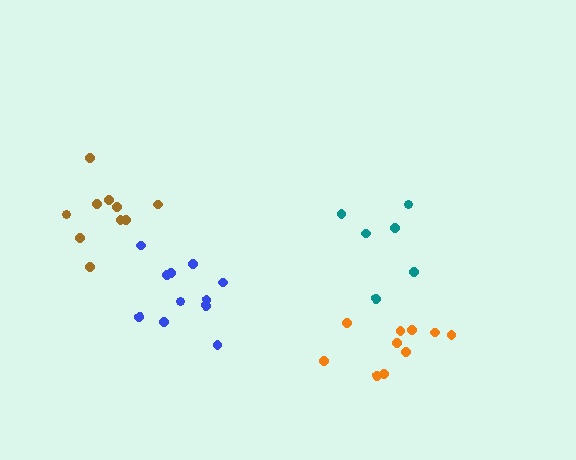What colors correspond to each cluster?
The clusters are colored: brown, blue, teal, orange.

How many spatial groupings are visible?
There are 4 spatial groupings.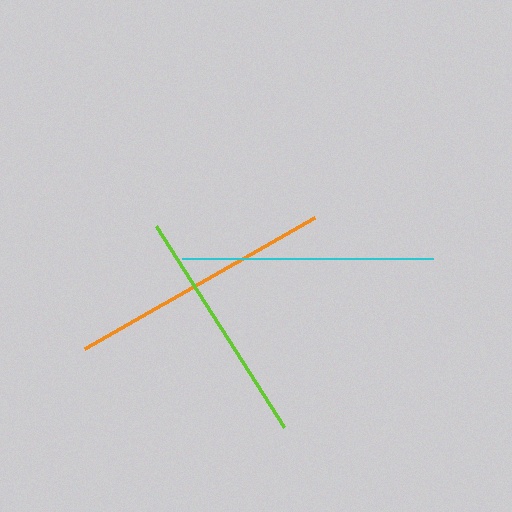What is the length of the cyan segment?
The cyan segment is approximately 251 pixels long.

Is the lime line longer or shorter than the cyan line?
The cyan line is longer than the lime line.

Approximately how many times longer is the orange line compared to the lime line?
The orange line is approximately 1.1 times the length of the lime line.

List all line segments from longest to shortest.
From longest to shortest: orange, cyan, lime.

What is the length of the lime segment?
The lime segment is approximately 238 pixels long.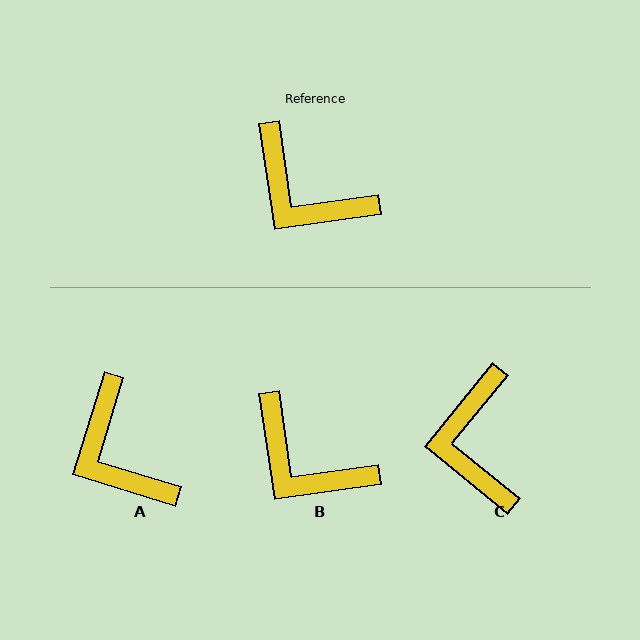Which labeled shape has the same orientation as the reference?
B.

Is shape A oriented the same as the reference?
No, it is off by about 25 degrees.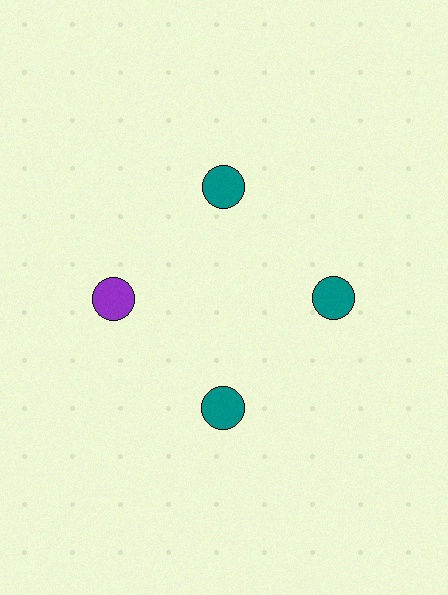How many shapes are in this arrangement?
There are 4 shapes arranged in a ring pattern.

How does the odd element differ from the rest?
It has a different color: purple instead of teal.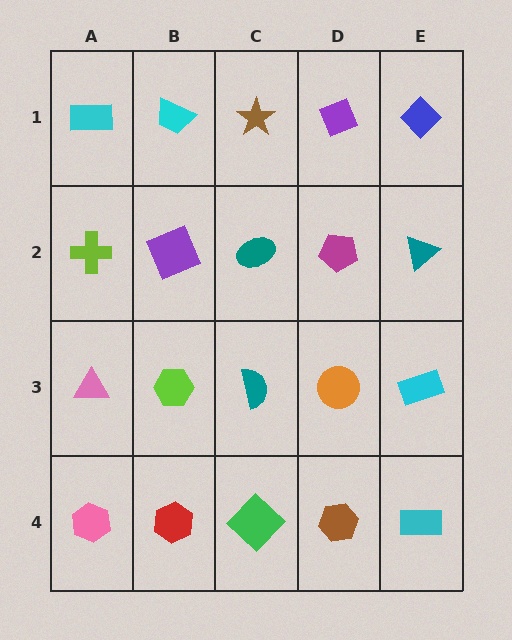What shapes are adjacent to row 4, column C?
A teal semicircle (row 3, column C), a red hexagon (row 4, column B), a brown hexagon (row 4, column D).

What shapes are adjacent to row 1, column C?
A teal ellipse (row 2, column C), a cyan trapezoid (row 1, column B), a purple diamond (row 1, column D).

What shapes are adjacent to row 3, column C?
A teal ellipse (row 2, column C), a green diamond (row 4, column C), a lime hexagon (row 3, column B), an orange circle (row 3, column D).